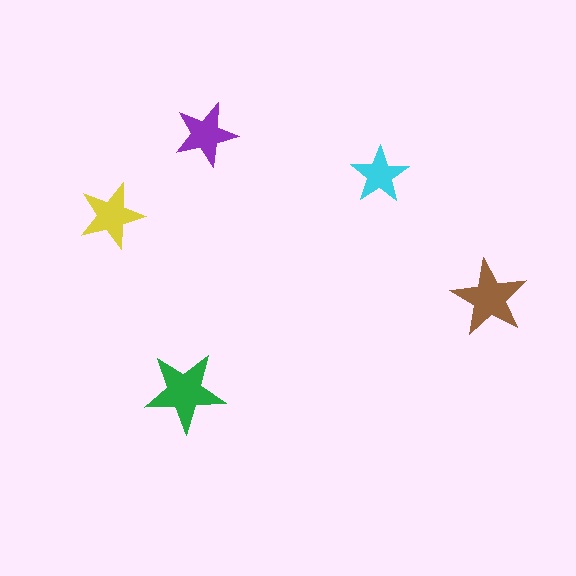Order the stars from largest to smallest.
the green one, the brown one, the yellow one, the purple one, the cyan one.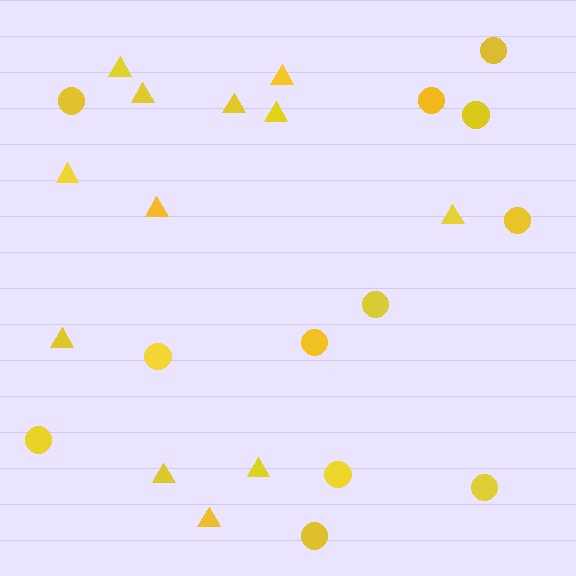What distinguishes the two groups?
There are 2 groups: one group of circles (12) and one group of triangles (12).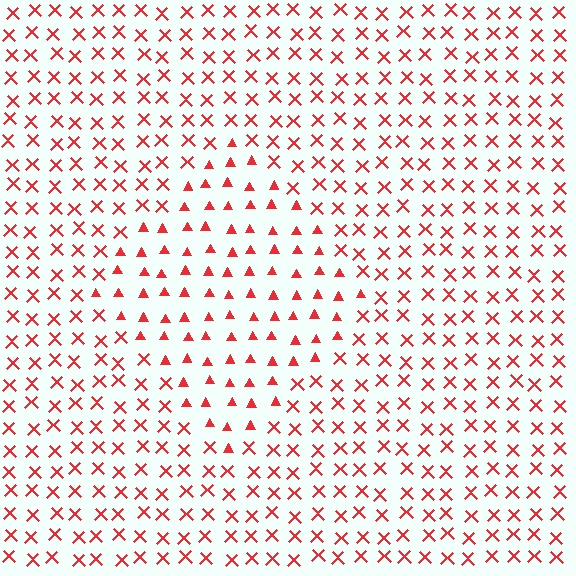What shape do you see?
I see a diamond.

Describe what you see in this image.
The image is filled with small red elements arranged in a uniform grid. A diamond-shaped region contains triangles, while the surrounding area contains X marks. The boundary is defined purely by the change in element shape.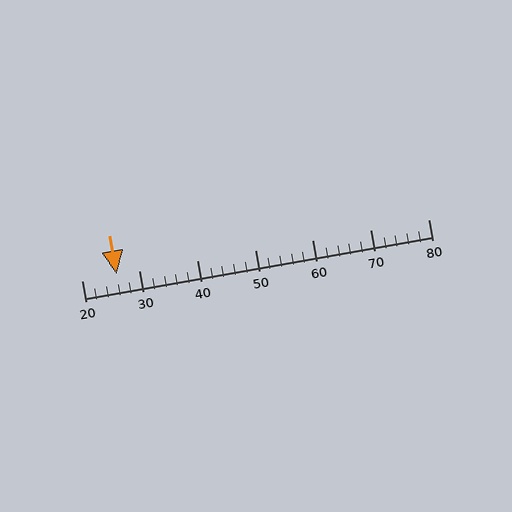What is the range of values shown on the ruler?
The ruler shows values from 20 to 80.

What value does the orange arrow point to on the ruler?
The orange arrow points to approximately 26.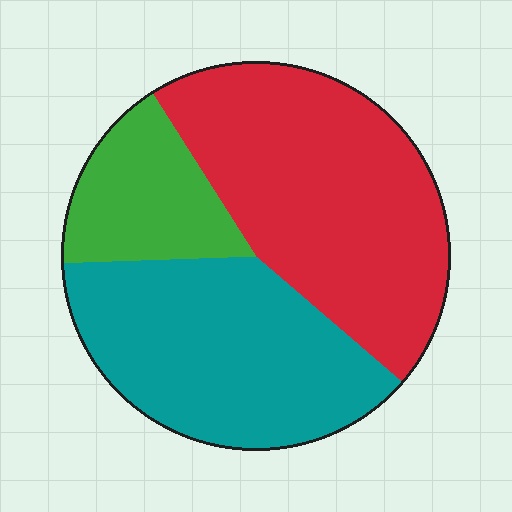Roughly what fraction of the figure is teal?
Teal covers 38% of the figure.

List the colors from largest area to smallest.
From largest to smallest: red, teal, green.